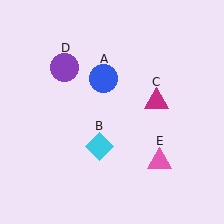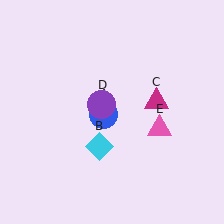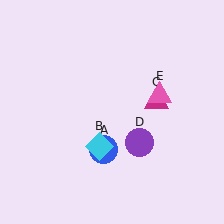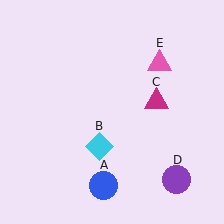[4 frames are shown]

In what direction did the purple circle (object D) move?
The purple circle (object D) moved down and to the right.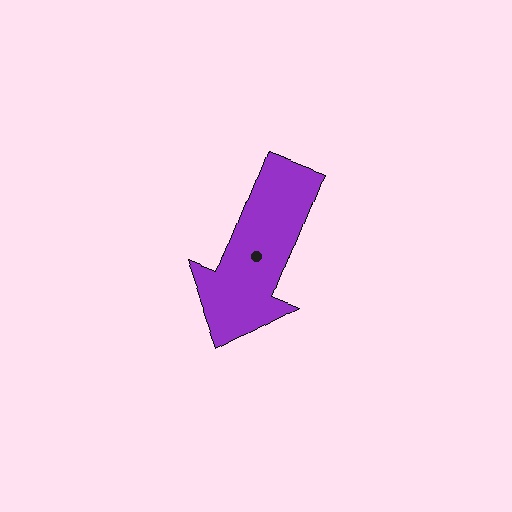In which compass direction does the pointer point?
South.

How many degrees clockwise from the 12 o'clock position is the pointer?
Approximately 201 degrees.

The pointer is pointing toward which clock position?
Roughly 7 o'clock.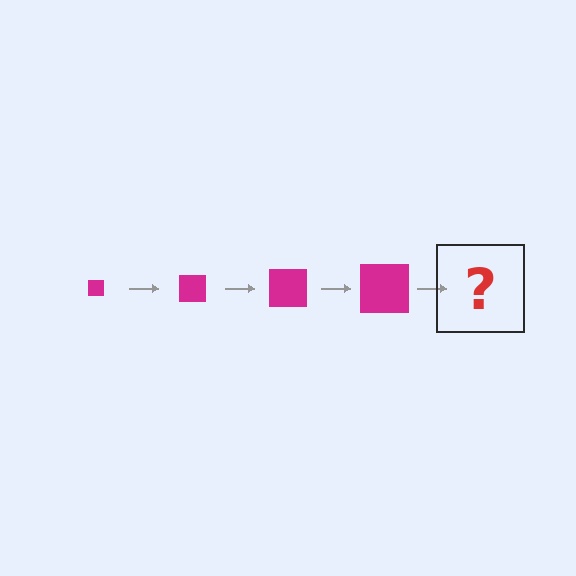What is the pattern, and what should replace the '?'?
The pattern is that the square gets progressively larger each step. The '?' should be a magenta square, larger than the previous one.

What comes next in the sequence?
The next element should be a magenta square, larger than the previous one.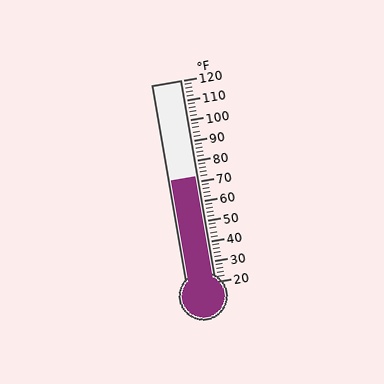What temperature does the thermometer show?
The thermometer shows approximately 72°F.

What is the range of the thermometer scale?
The thermometer scale ranges from 20°F to 120°F.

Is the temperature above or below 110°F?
The temperature is below 110°F.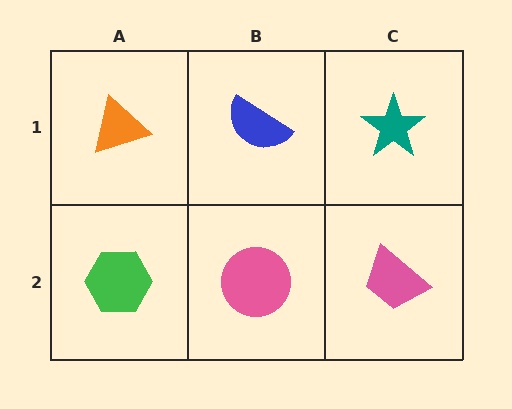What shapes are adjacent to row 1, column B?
A pink circle (row 2, column B), an orange triangle (row 1, column A), a teal star (row 1, column C).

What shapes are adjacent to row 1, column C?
A pink trapezoid (row 2, column C), a blue semicircle (row 1, column B).